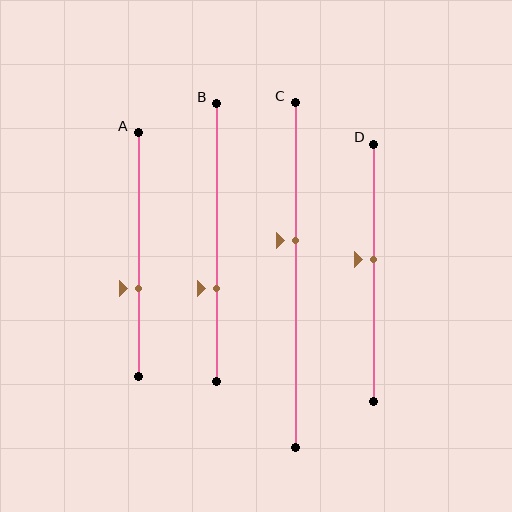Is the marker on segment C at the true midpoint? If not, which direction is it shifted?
No, the marker on segment C is shifted upward by about 10% of the segment length.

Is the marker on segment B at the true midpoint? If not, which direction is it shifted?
No, the marker on segment B is shifted downward by about 17% of the segment length.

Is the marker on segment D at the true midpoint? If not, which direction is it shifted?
No, the marker on segment D is shifted upward by about 5% of the segment length.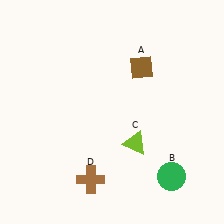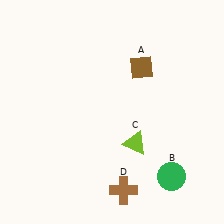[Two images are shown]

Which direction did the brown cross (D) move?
The brown cross (D) moved right.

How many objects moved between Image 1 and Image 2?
1 object moved between the two images.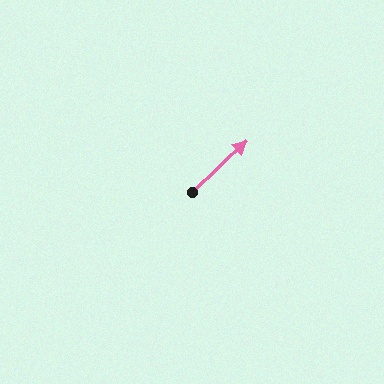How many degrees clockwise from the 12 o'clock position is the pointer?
Approximately 47 degrees.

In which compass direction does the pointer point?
Northeast.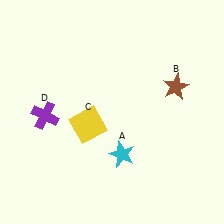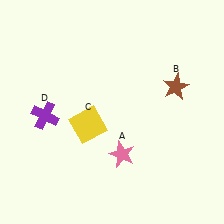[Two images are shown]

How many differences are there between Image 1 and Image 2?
There is 1 difference between the two images.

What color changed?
The star (A) changed from cyan in Image 1 to pink in Image 2.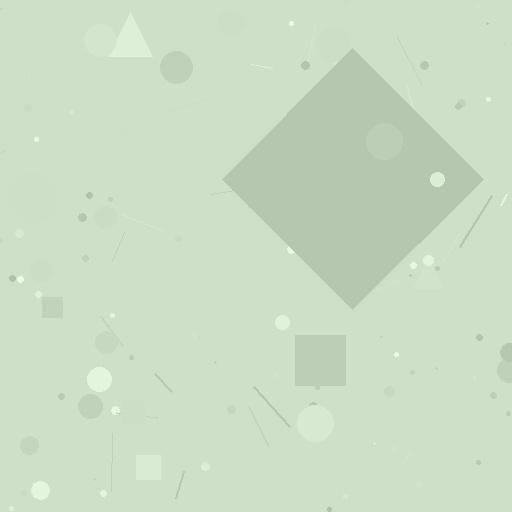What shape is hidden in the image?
A diamond is hidden in the image.